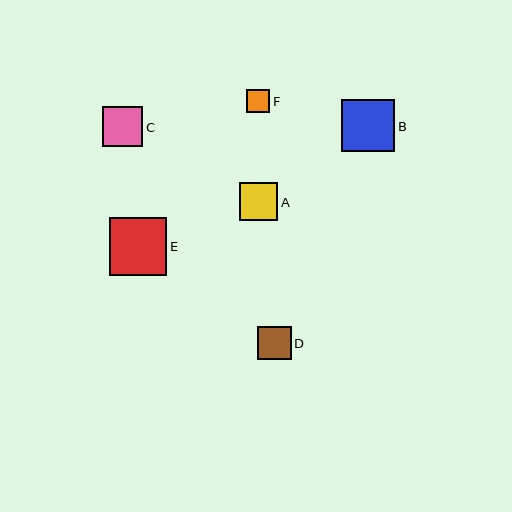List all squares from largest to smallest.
From largest to smallest: E, B, C, A, D, F.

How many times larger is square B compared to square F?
Square B is approximately 2.2 times the size of square F.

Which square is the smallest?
Square F is the smallest with a size of approximately 24 pixels.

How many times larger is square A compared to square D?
Square A is approximately 1.1 times the size of square D.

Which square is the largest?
Square E is the largest with a size of approximately 58 pixels.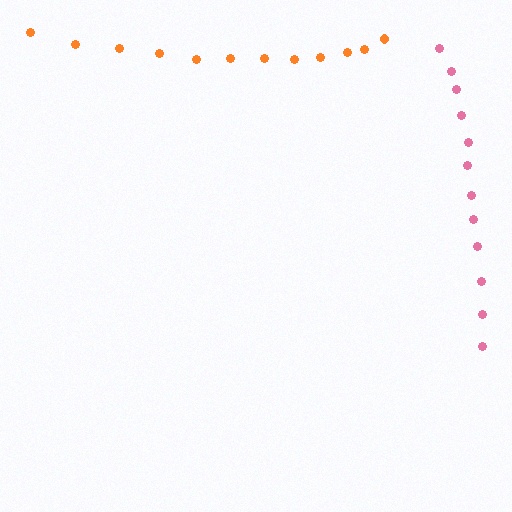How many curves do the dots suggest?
There are 2 distinct paths.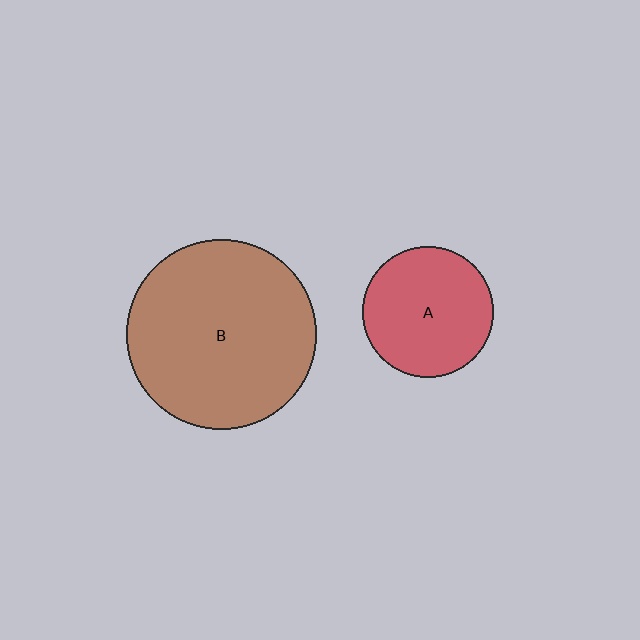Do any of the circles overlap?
No, none of the circles overlap.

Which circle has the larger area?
Circle B (brown).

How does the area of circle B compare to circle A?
Approximately 2.1 times.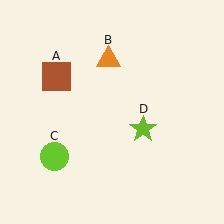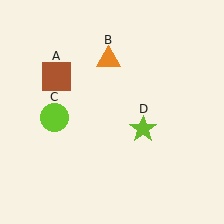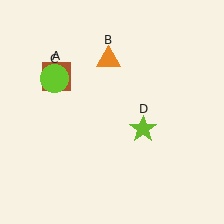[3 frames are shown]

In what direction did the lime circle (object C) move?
The lime circle (object C) moved up.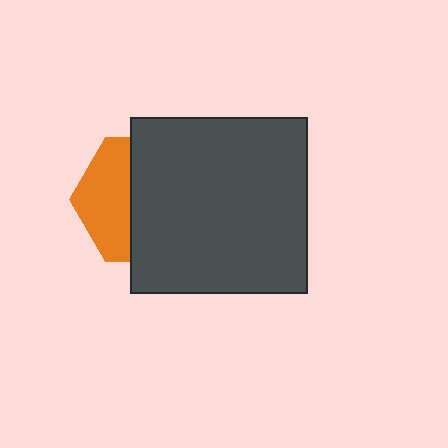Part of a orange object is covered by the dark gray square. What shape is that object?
It is a hexagon.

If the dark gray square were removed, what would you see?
You would see the complete orange hexagon.